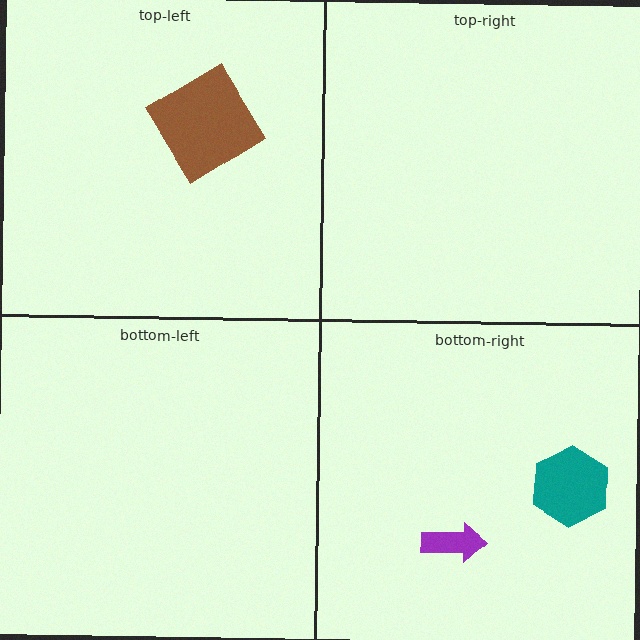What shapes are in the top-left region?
The brown diamond.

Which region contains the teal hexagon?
The bottom-right region.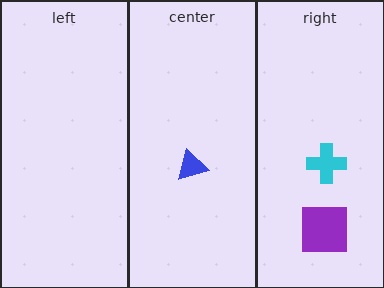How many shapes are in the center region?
1.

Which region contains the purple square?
The right region.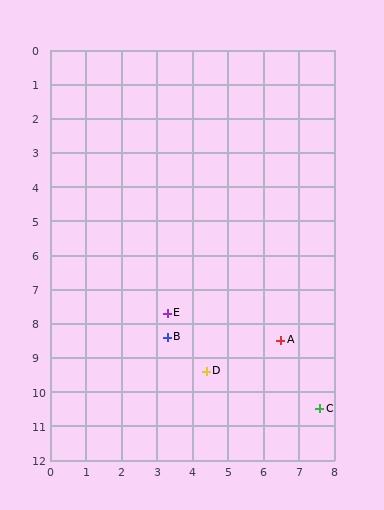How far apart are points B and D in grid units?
Points B and D are about 1.5 grid units apart.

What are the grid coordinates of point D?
Point D is at approximately (4.4, 9.4).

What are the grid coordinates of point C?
Point C is at approximately (7.6, 10.5).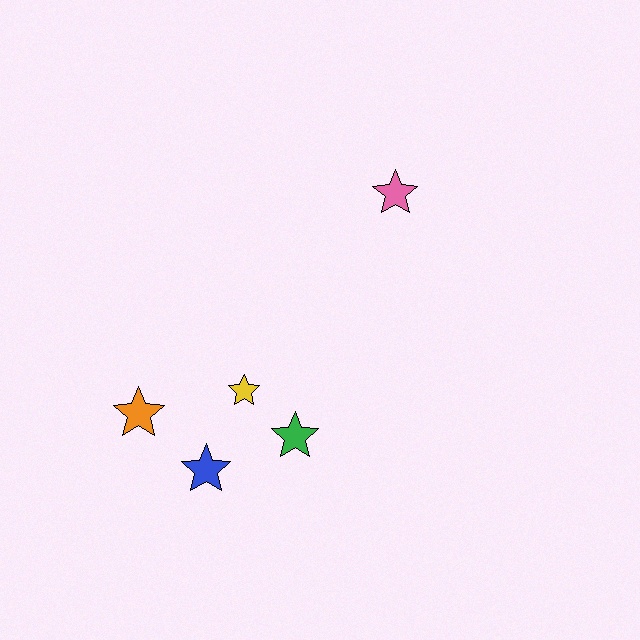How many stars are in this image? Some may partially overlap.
There are 5 stars.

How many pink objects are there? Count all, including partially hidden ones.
There is 1 pink object.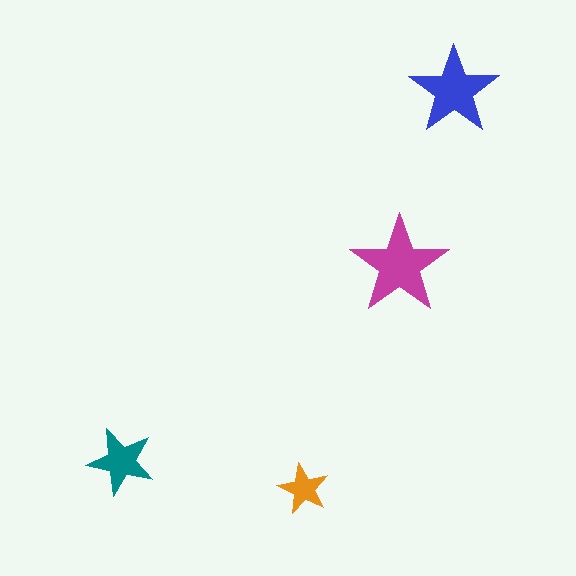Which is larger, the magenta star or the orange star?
The magenta one.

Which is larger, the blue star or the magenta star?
The magenta one.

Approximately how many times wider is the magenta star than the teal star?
About 1.5 times wider.